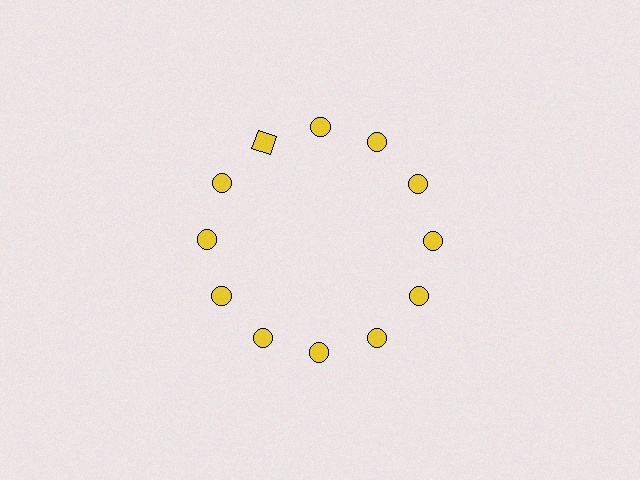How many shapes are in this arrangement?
There are 12 shapes arranged in a ring pattern.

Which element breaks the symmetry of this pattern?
The yellow square at roughly the 11 o'clock position breaks the symmetry. All other shapes are yellow circles.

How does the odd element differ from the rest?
It has a different shape: square instead of circle.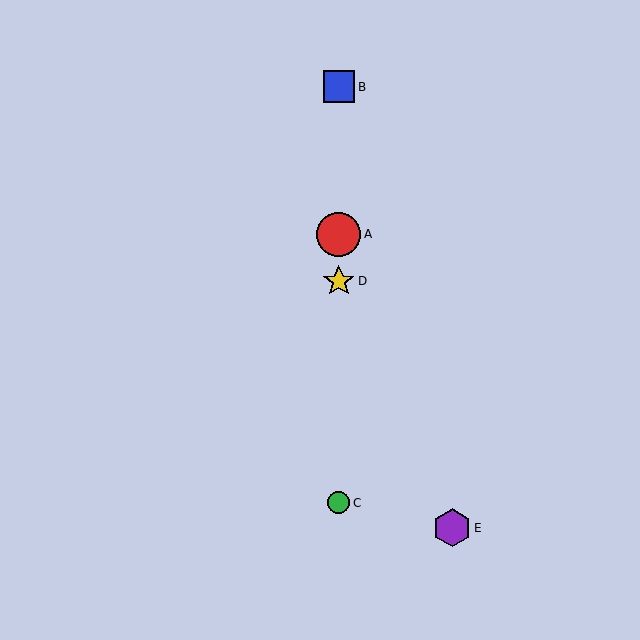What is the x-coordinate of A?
Object A is at x≈339.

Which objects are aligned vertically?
Objects A, B, C, D are aligned vertically.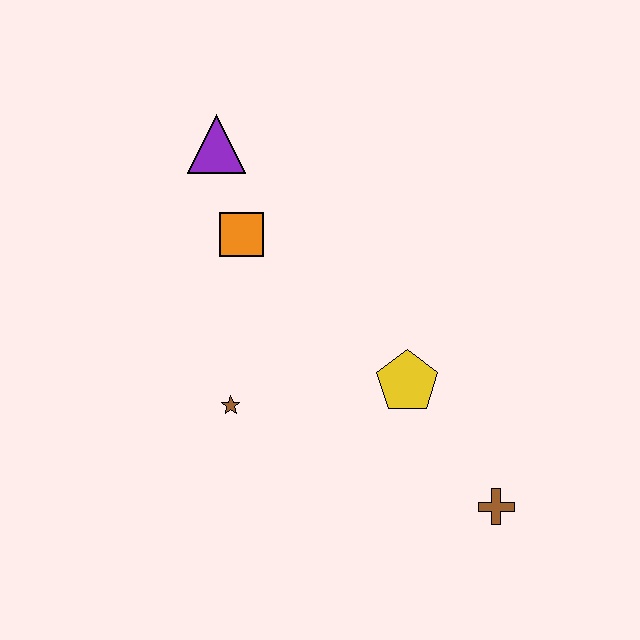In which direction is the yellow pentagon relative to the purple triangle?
The yellow pentagon is below the purple triangle.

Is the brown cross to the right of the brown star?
Yes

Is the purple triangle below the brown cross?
No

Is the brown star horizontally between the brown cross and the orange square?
No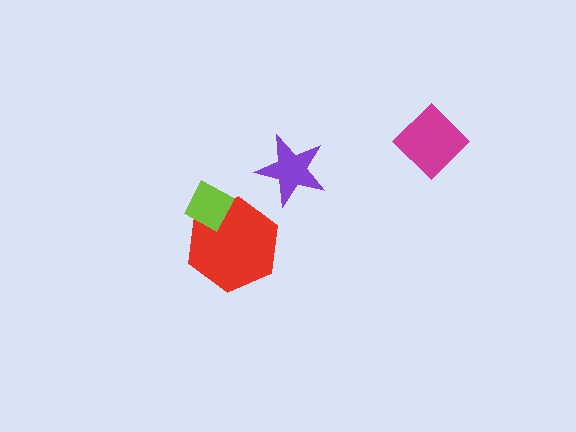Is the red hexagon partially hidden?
Yes, it is partially covered by another shape.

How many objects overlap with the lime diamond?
1 object overlaps with the lime diamond.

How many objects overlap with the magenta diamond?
0 objects overlap with the magenta diamond.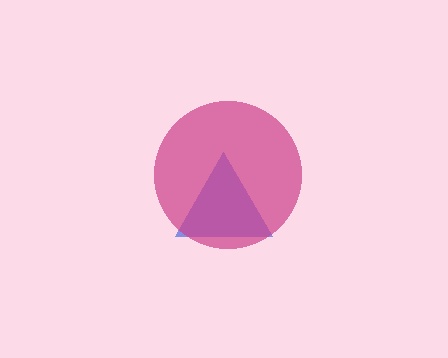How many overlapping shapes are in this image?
There are 2 overlapping shapes in the image.